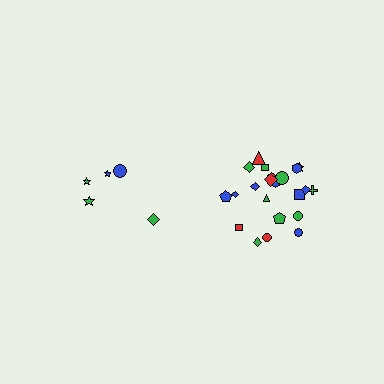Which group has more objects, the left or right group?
The right group.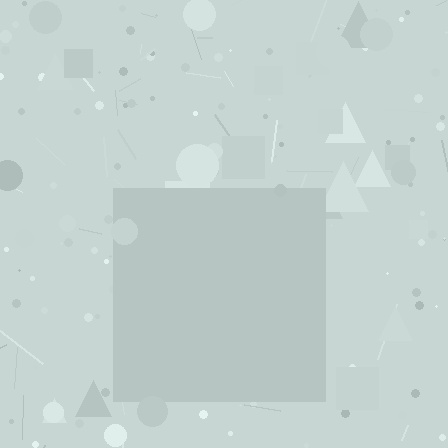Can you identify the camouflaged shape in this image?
The camouflaged shape is a square.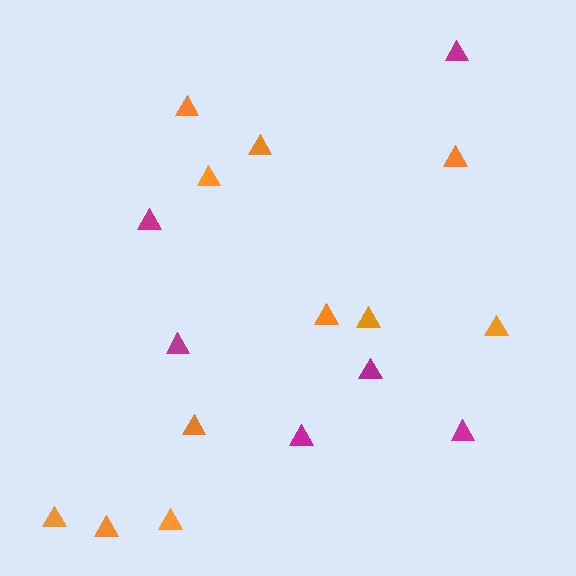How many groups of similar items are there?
There are 2 groups: one group of magenta triangles (6) and one group of orange triangles (11).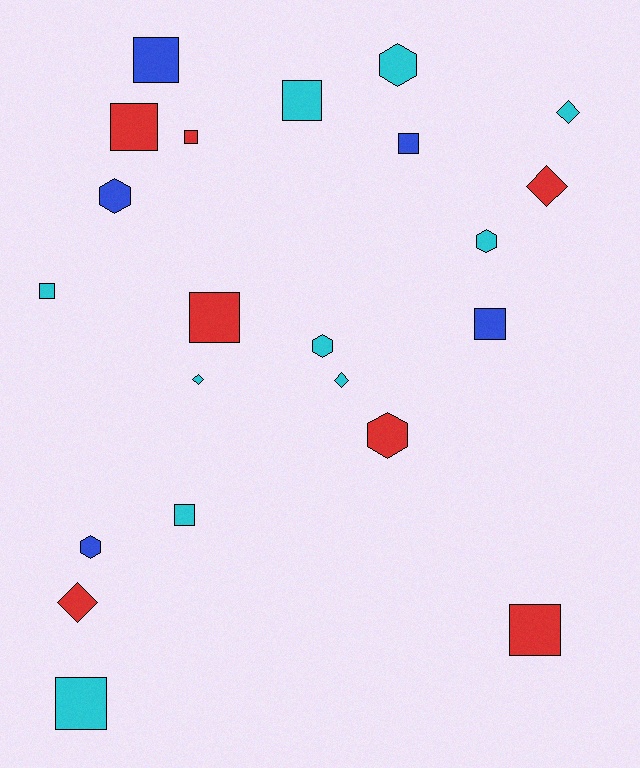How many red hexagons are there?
There is 1 red hexagon.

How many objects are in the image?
There are 22 objects.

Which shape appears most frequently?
Square, with 11 objects.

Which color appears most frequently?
Cyan, with 10 objects.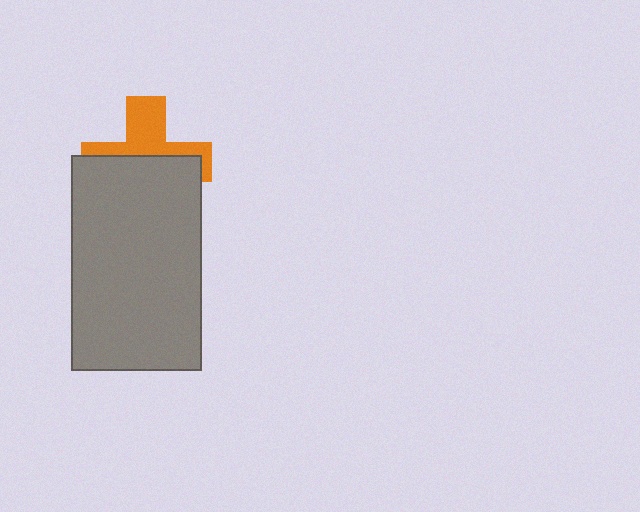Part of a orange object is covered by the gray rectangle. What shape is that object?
It is a cross.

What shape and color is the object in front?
The object in front is a gray rectangle.